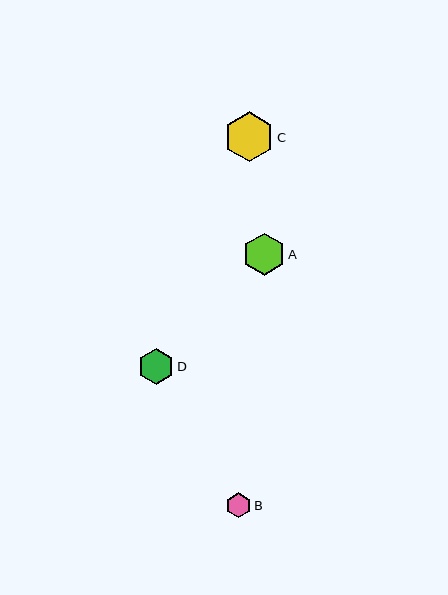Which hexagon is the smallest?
Hexagon B is the smallest with a size of approximately 25 pixels.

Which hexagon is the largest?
Hexagon C is the largest with a size of approximately 50 pixels.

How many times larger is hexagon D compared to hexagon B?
Hexagon D is approximately 1.5 times the size of hexagon B.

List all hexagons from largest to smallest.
From largest to smallest: C, A, D, B.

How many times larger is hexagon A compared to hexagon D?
Hexagon A is approximately 1.2 times the size of hexagon D.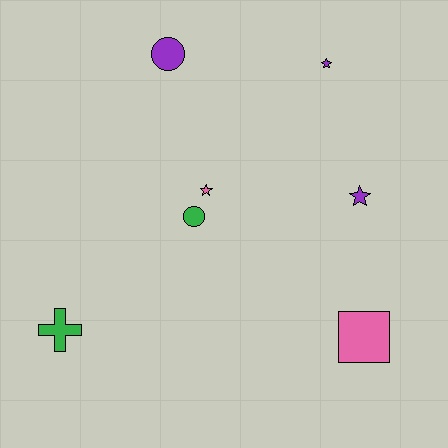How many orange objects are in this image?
There are no orange objects.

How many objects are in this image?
There are 7 objects.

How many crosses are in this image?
There is 1 cross.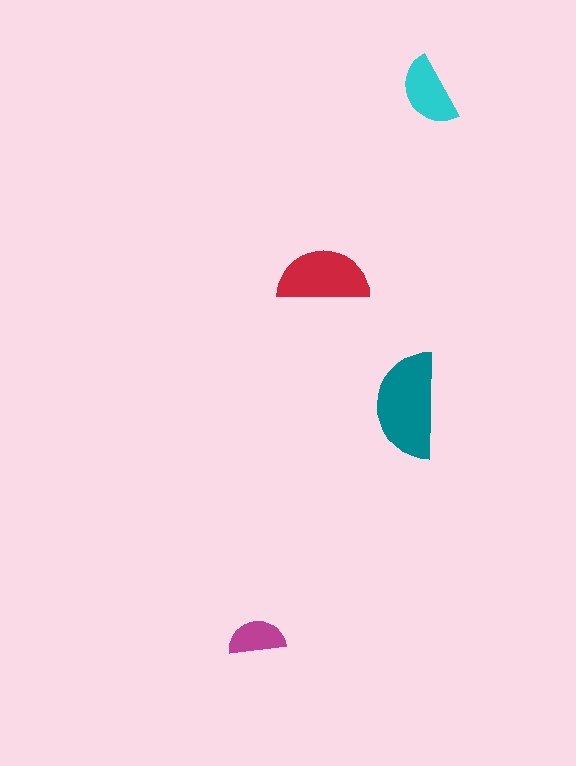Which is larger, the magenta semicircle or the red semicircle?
The red one.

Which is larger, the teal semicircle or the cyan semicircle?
The teal one.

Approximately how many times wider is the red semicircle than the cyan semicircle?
About 1.5 times wider.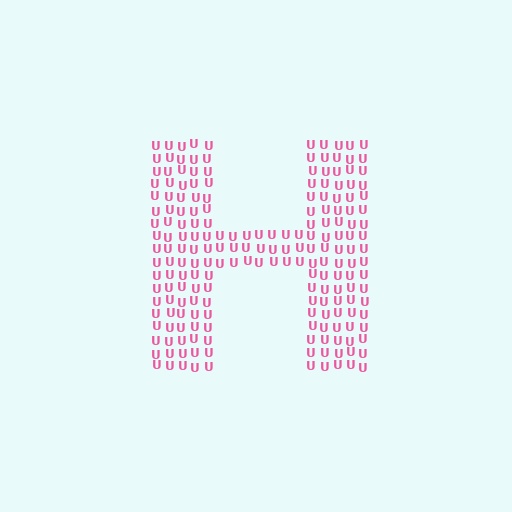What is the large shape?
The large shape is the letter H.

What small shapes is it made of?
It is made of small letter U's.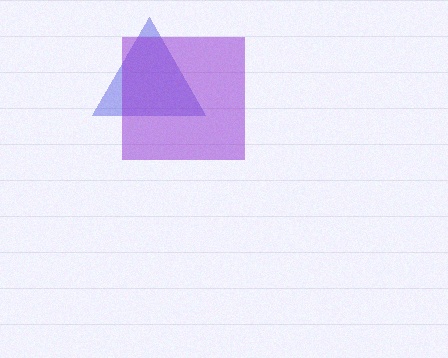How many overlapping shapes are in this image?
There are 2 overlapping shapes in the image.